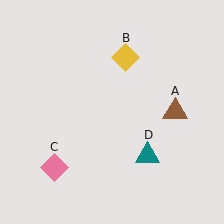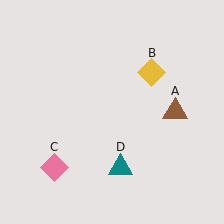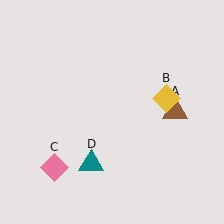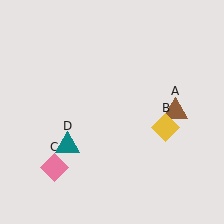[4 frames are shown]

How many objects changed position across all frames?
2 objects changed position: yellow diamond (object B), teal triangle (object D).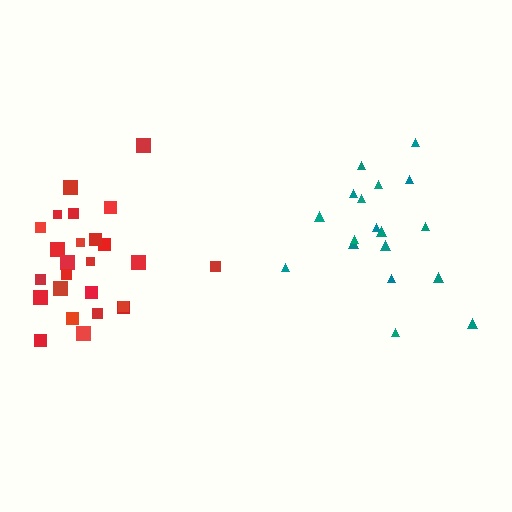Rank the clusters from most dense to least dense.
red, teal.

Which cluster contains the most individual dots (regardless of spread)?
Red (25).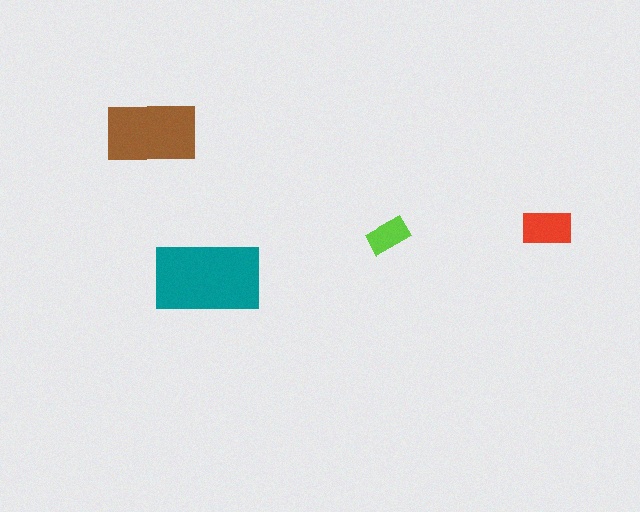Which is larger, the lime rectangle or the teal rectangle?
The teal one.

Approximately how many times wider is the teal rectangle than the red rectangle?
About 2 times wider.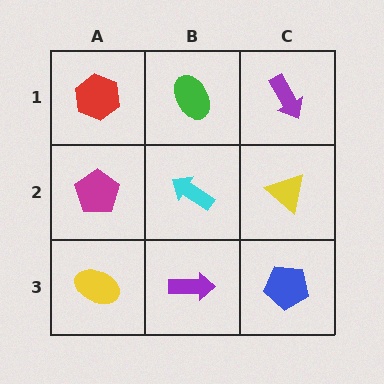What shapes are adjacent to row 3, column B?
A cyan arrow (row 2, column B), a yellow ellipse (row 3, column A), a blue pentagon (row 3, column C).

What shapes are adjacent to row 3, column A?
A magenta pentagon (row 2, column A), a purple arrow (row 3, column B).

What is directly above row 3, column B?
A cyan arrow.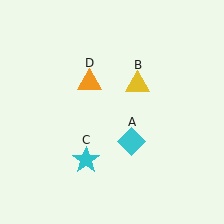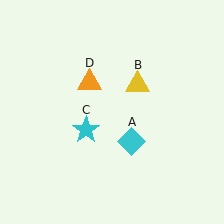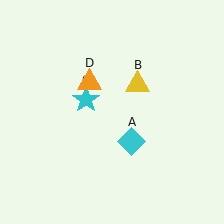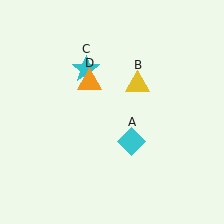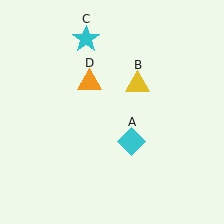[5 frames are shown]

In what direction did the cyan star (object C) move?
The cyan star (object C) moved up.